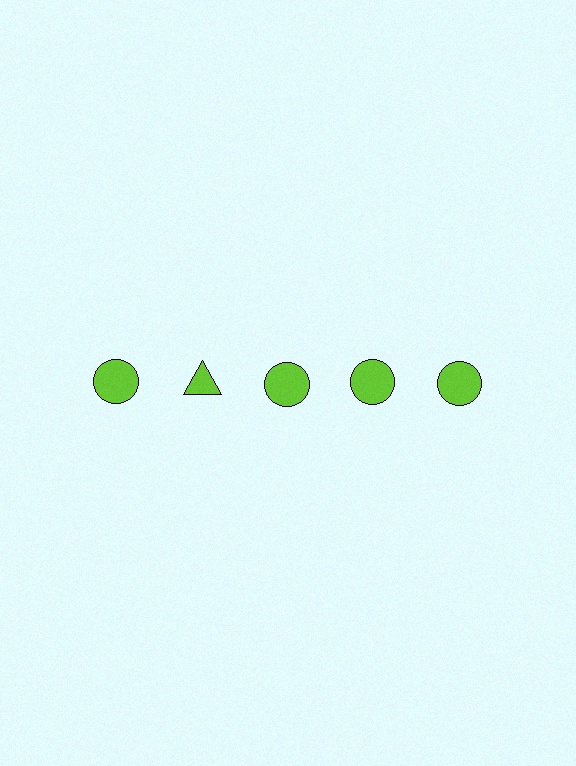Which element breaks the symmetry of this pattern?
The lime triangle in the top row, second from left column breaks the symmetry. All other shapes are lime circles.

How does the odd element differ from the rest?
It has a different shape: triangle instead of circle.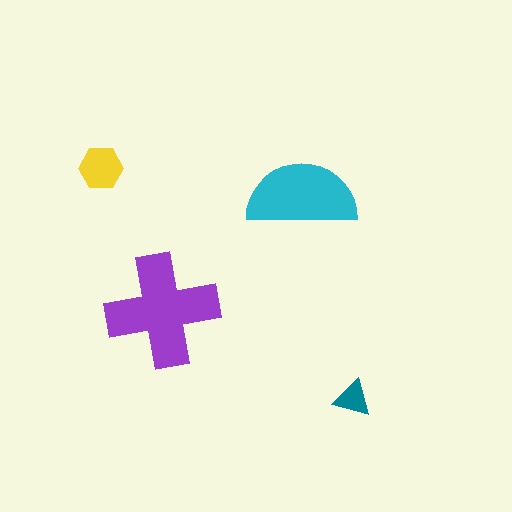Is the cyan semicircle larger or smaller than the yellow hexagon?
Larger.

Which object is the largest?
The purple cross.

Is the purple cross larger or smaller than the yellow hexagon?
Larger.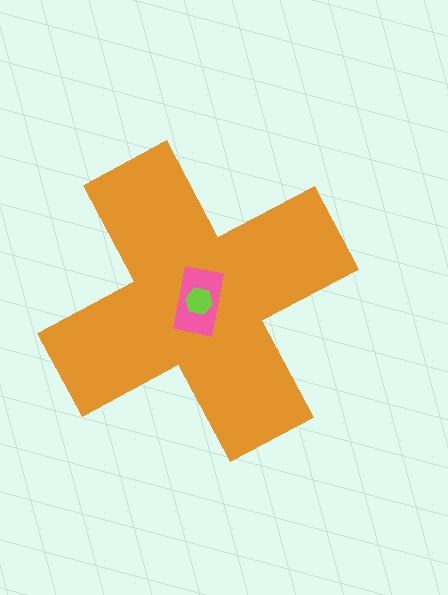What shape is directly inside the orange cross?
The pink rectangle.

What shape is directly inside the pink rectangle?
The lime hexagon.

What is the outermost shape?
The orange cross.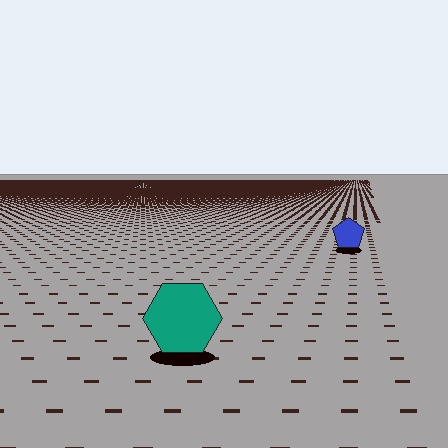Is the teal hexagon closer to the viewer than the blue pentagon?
Yes. The teal hexagon is closer — you can tell from the texture gradient: the ground texture is coarser near it.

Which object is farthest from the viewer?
The blue pentagon is farthest from the viewer. It appears smaller and the ground texture around it is denser.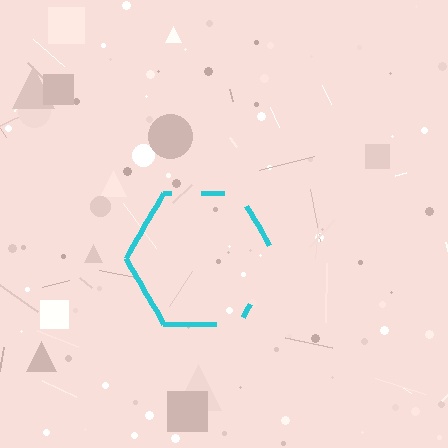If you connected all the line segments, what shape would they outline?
They would outline a hexagon.